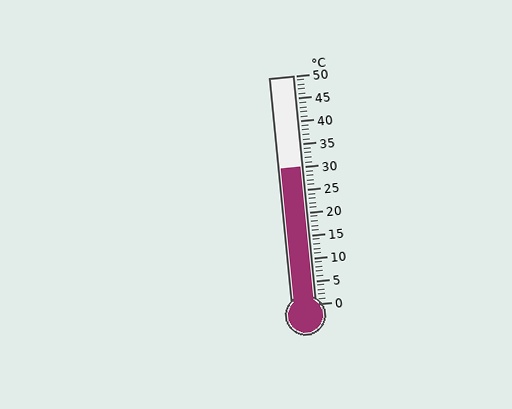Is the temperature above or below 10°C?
The temperature is above 10°C.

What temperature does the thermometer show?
The thermometer shows approximately 30°C.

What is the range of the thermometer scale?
The thermometer scale ranges from 0°C to 50°C.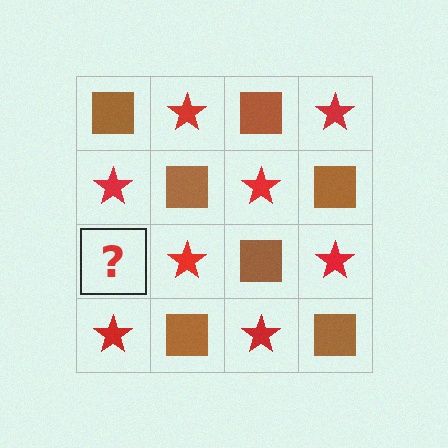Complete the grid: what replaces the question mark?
The question mark should be replaced with a brown square.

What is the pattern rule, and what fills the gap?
The rule is that it alternates brown square and red star in a checkerboard pattern. The gap should be filled with a brown square.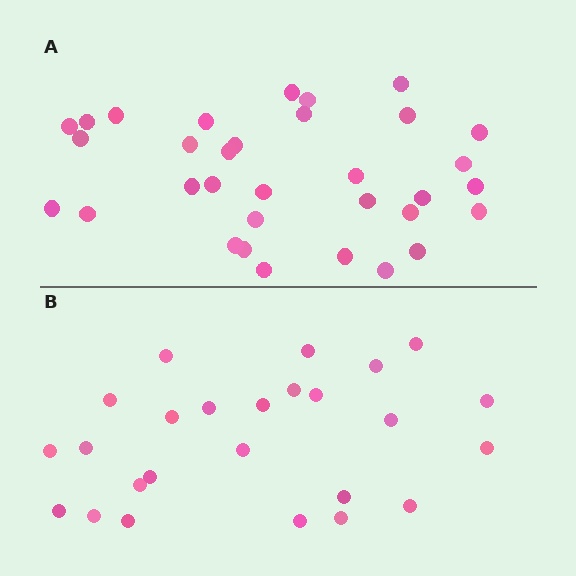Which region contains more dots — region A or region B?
Region A (the top region) has more dots.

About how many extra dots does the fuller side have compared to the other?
Region A has roughly 8 or so more dots than region B.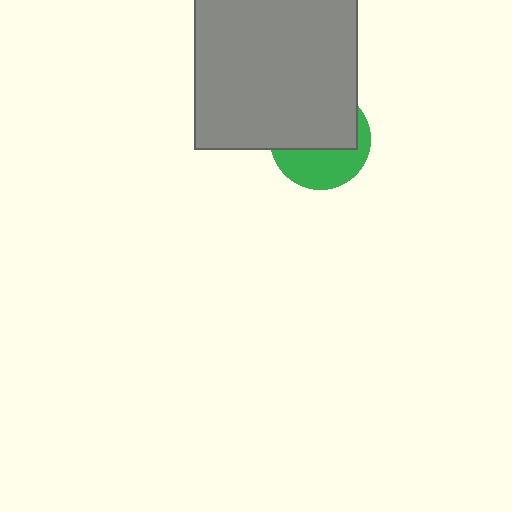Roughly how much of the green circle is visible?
A small part of it is visible (roughly 43%).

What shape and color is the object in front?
The object in front is a gray rectangle.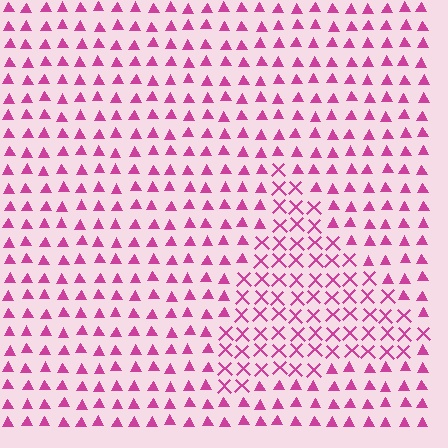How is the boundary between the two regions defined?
The boundary is defined by a change in element shape: X marks inside vs. triangles outside. All elements share the same color and spacing.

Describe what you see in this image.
The image is filled with small magenta elements arranged in a uniform grid. A triangle-shaped region contains X marks, while the surrounding area contains triangles. The boundary is defined purely by the change in element shape.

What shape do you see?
I see a triangle.